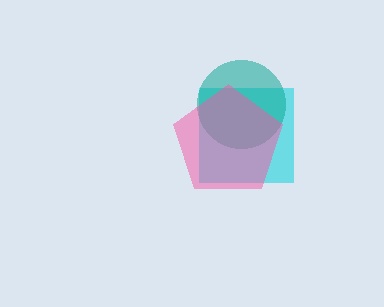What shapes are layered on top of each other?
The layered shapes are: a cyan square, a teal circle, a pink pentagon.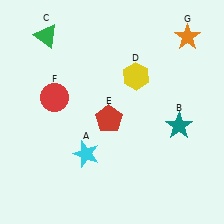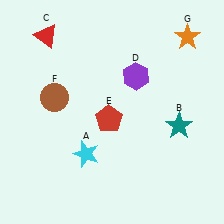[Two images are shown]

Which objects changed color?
C changed from green to red. D changed from yellow to purple. F changed from red to brown.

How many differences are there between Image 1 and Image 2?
There are 3 differences between the two images.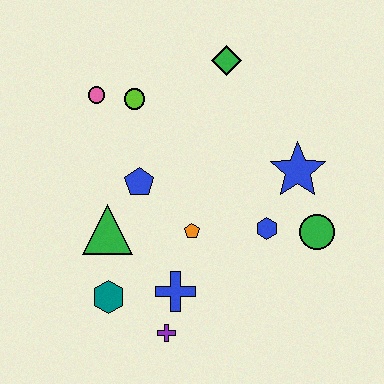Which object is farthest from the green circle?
The pink circle is farthest from the green circle.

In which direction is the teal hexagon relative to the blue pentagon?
The teal hexagon is below the blue pentagon.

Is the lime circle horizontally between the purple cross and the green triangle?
Yes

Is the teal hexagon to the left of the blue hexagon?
Yes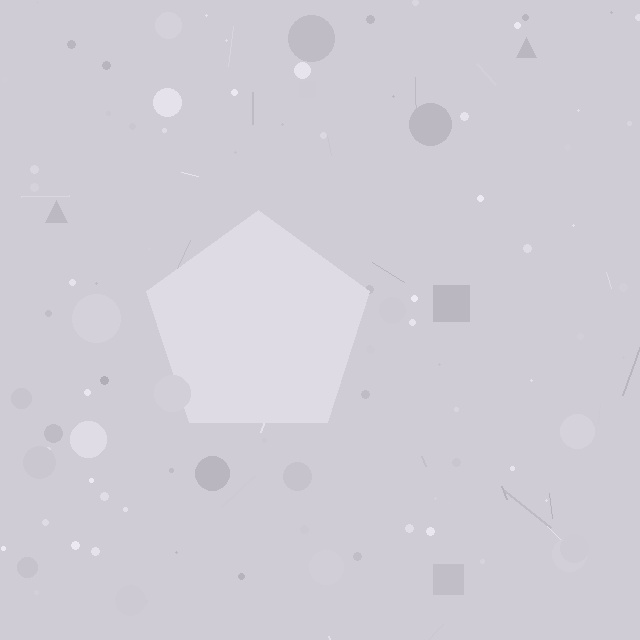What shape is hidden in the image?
A pentagon is hidden in the image.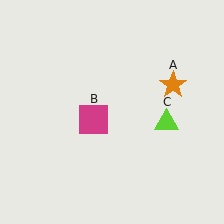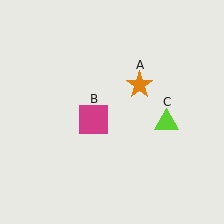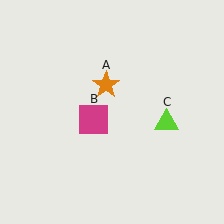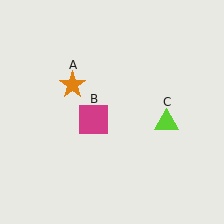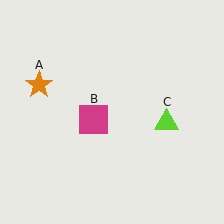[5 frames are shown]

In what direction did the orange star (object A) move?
The orange star (object A) moved left.